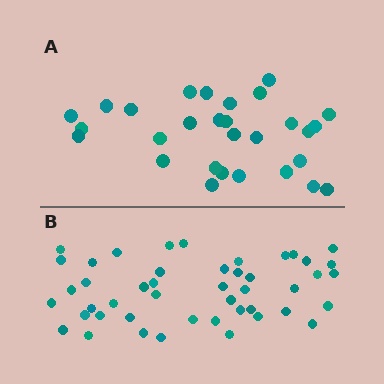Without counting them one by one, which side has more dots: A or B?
Region B (the bottom region) has more dots.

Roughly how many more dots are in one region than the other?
Region B has approximately 15 more dots than region A.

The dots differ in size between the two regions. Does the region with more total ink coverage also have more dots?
No. Region A has more total ink coverage because its dots are larger, but region B actually contains more individual dots. Total area can be misleading — the number of items is what matters here.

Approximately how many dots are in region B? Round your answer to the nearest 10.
About 50 dots. (The exact count is 46, which rounds to 50.)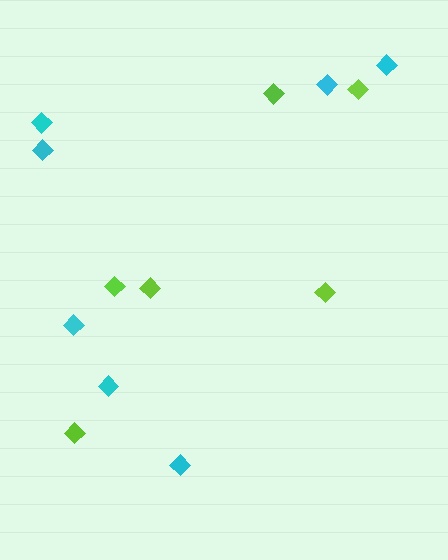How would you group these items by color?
There are 2 groups: one group of lime diamonds (6) and one group of cyan diamonds (7).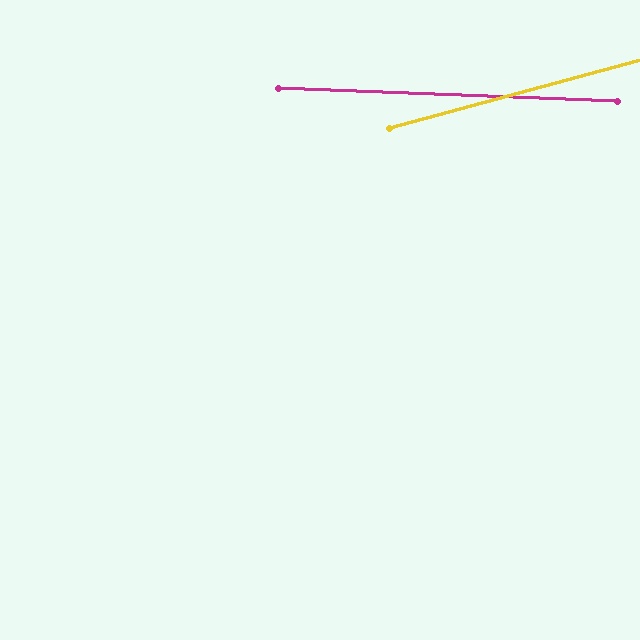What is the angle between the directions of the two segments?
Approximately 17 degrees.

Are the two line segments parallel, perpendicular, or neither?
Neither parallel nor perpendicular — they differ by about 17°.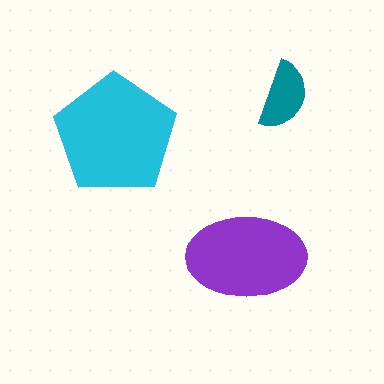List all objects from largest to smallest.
The cyan pentagon, the purple ellipse, the teal semicircle.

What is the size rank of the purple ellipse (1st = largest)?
2nd.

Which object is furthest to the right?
The teal semicircle is rightmost.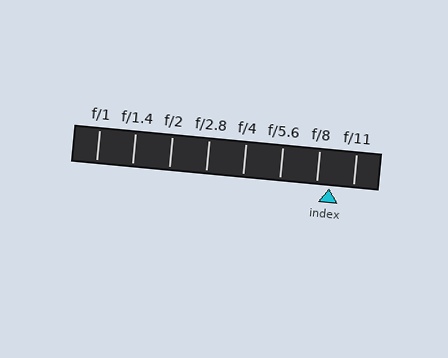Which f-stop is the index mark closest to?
The index mark is closest to f/8.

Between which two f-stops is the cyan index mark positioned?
The index mark is between f/8 and f/11.